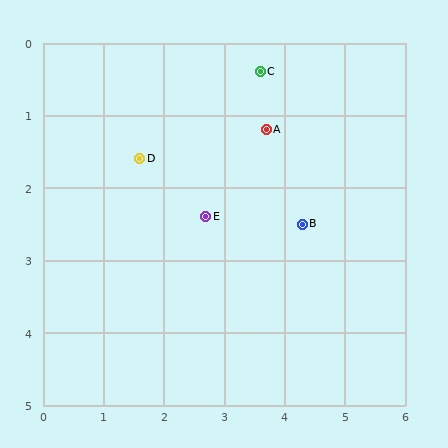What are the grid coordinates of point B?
Point B is at approximately (4.3, 2.5).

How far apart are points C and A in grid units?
Points C and A are about 0.8 grid units apart.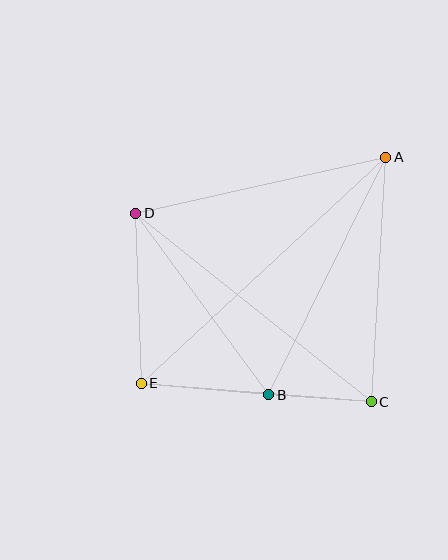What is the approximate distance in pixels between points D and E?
The distance between D and E is approximately 170 pixels.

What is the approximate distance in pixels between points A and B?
The distance between A and B is approximately 265 pixels.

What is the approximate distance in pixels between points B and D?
The distance between B and D is approximately 225 pixels.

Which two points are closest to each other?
Points B and C are closest to each other.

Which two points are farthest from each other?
Points A and E are farthest from each other.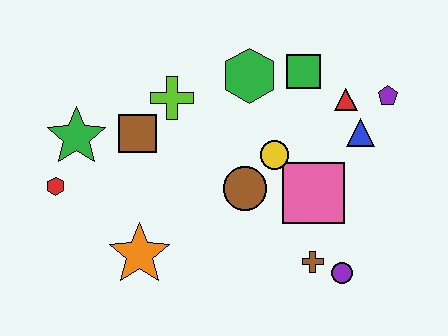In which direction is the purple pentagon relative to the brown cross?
The purple pentagon is above the brown cross.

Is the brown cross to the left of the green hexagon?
No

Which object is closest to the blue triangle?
The red triangle is closest to the blue triangle.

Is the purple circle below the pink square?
Yes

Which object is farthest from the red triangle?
The red hexagon is farthest from the red triangle.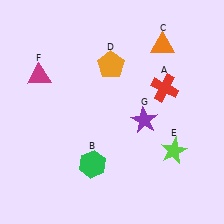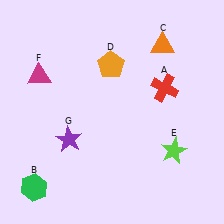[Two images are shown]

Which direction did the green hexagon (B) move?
The green hexagon (B) moved left.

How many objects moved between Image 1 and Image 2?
2 objects moved between the two images.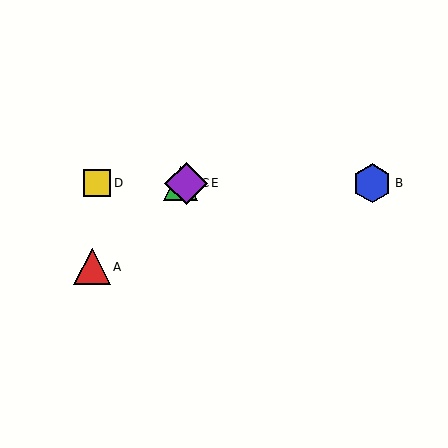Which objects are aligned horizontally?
Objects B, C, D, E are aligned horizontally.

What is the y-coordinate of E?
Object E is at y≈183.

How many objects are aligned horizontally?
4 objects (B, C, D, E) are aligned horizontally.